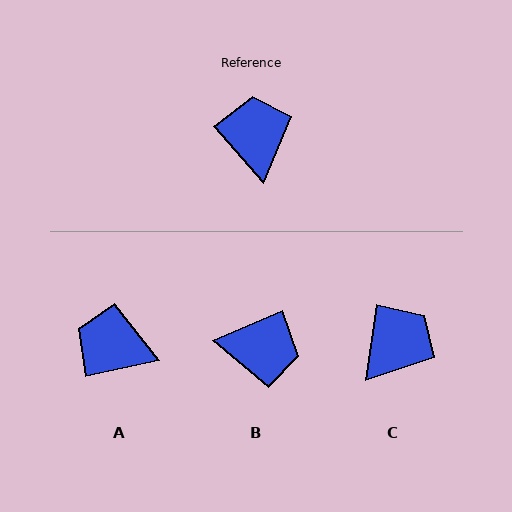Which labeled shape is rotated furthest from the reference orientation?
B, about 108 degrees away.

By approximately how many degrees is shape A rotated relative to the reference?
Approximately 61 degrees counter-clockwise.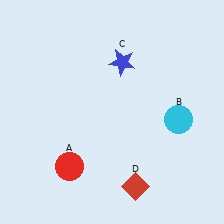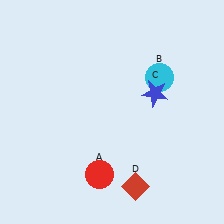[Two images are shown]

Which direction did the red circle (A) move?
The red circle (A) moved right.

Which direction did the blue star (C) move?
The blue star (C) moved right.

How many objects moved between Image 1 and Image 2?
3 objects moved between the two images.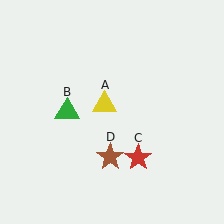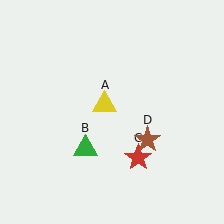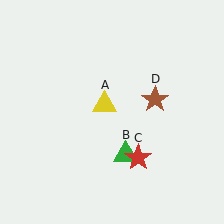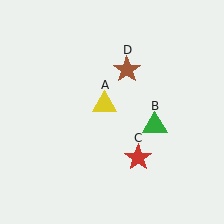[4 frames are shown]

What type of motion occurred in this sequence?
The green triangle (object B), brown star (object D) rotated counterclockwise around the center of the scene.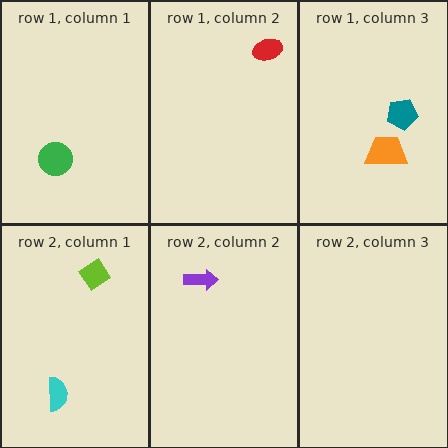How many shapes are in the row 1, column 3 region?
2.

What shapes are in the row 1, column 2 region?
The red ellipse.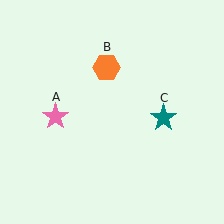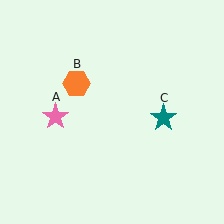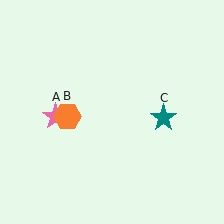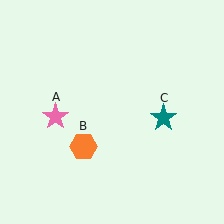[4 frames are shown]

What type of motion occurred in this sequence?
The orange hexagon (object B) rotated counterclockwise around the center of the scene.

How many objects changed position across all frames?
1 object changed position: orange hexagon (object B).